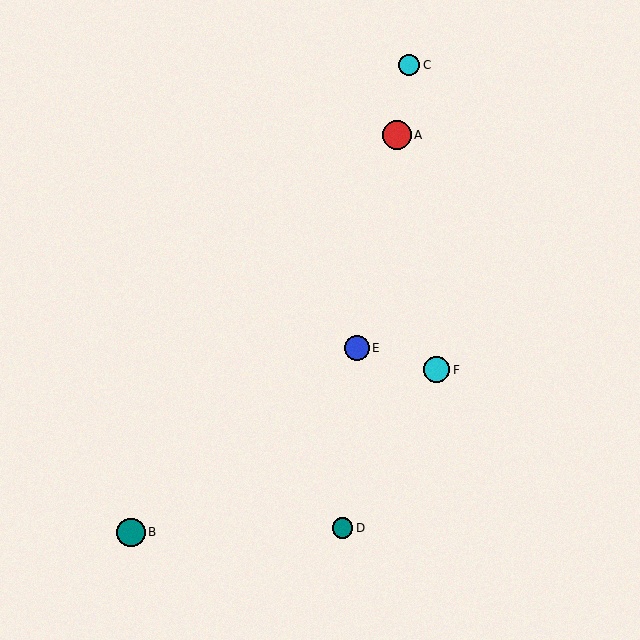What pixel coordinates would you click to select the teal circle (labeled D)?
Click at (342, 528) to select the teal circle D.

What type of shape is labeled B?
Shape B is a teal circle.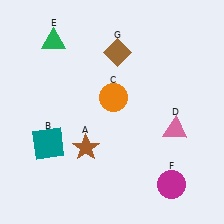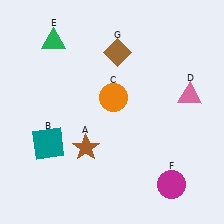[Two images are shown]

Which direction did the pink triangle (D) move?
The pink triangle (D) moved up.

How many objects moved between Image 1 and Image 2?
1 object moved between the two images.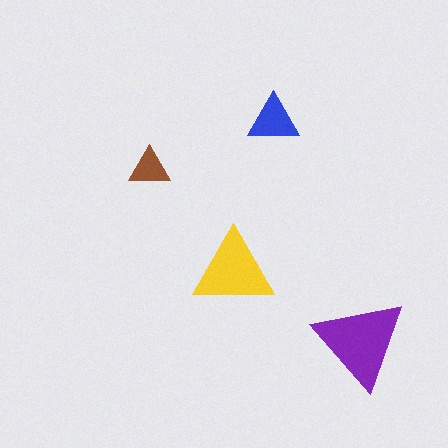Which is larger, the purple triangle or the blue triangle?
The purple one.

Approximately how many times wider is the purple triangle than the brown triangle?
About 2 times wider.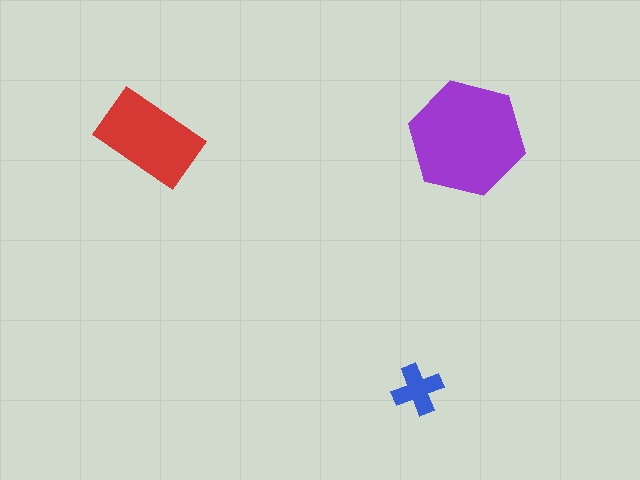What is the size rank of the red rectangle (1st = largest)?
2nd.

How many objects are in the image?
There are 3 objects in the image.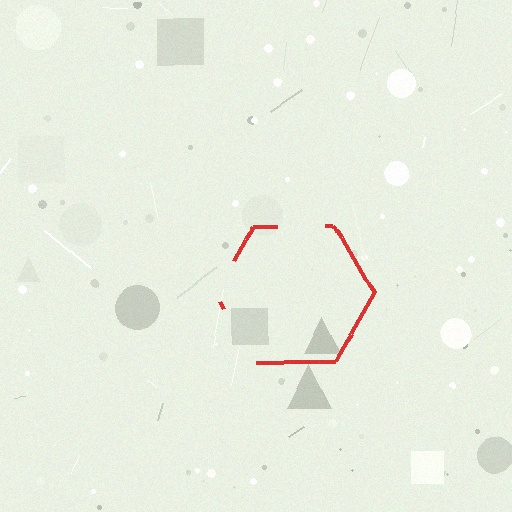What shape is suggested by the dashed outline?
The dashed outline suggests a hexagon.